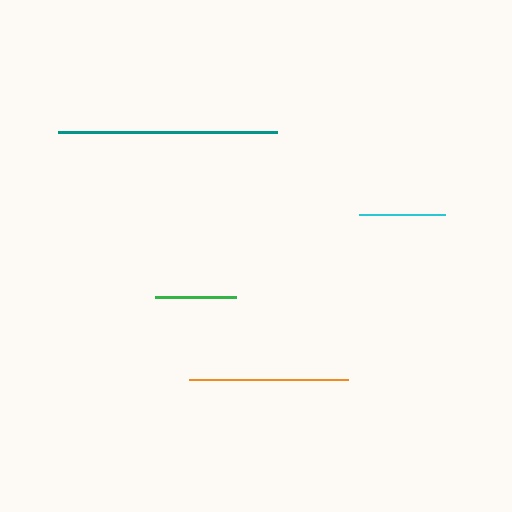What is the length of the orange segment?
The orange segment is approximately 159 pixels long.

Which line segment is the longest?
The teal line is the longest at approximately 219 pixels.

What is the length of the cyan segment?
The cyan segment is approximately 86 pixels long.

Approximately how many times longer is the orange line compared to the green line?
The orange line is approximately 2.0 times the length of the green line.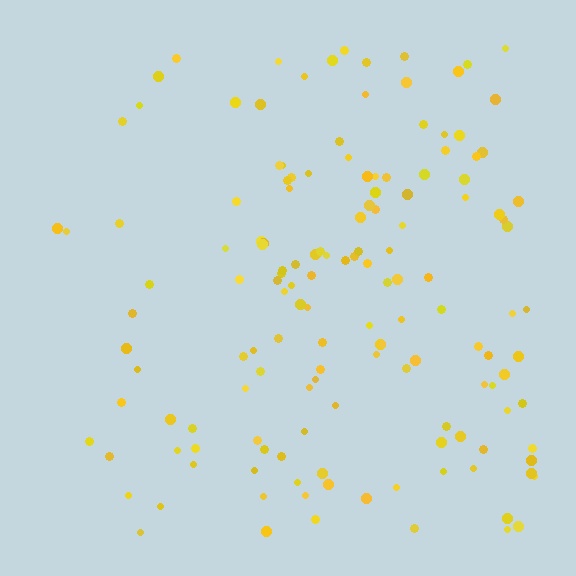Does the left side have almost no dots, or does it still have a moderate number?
Still a moderate number, just noticeably fewer than the right.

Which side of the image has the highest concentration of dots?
The right.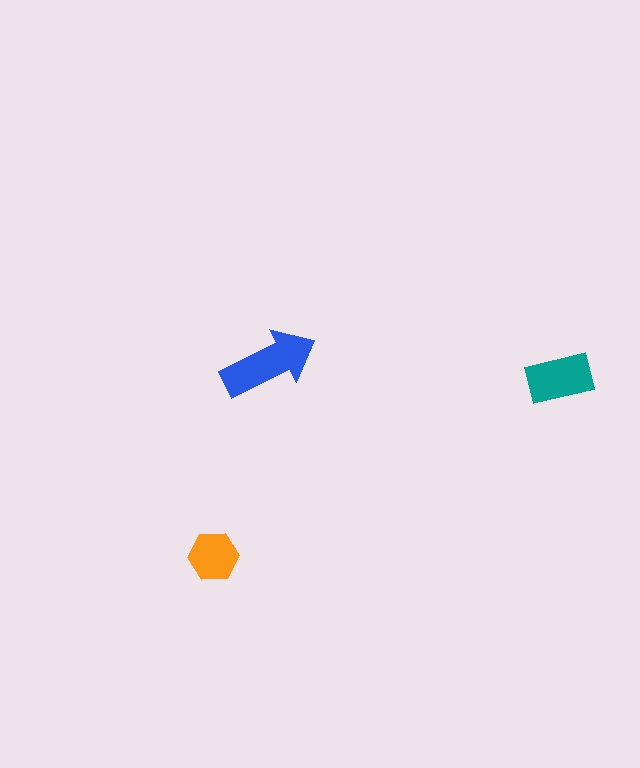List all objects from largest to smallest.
The blue arrow, the teal rectangle, the orange hexagon.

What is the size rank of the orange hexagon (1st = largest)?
3rd.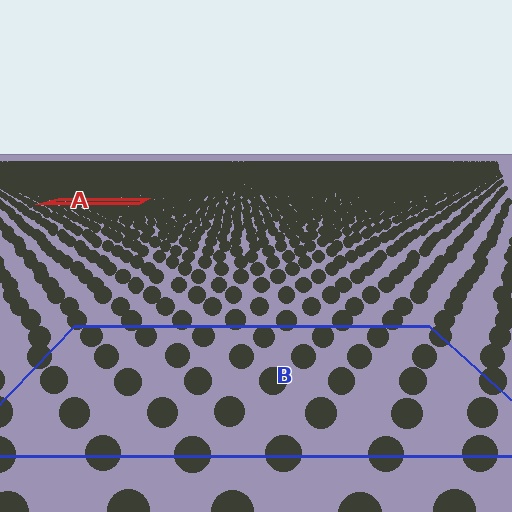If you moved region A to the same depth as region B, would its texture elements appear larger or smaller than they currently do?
They would appear larger. At a closer depth, the same texture elements are projected at a bigger on-screen size.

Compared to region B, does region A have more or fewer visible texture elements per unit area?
Region A has more texture elements per unit area — they are packed more densely because it is farther away.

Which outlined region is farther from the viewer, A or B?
Region A is farther from the viewer — the texture elements inside it appear smaller and more densely packed.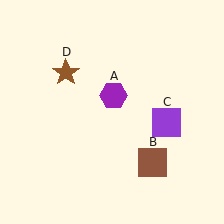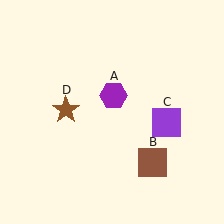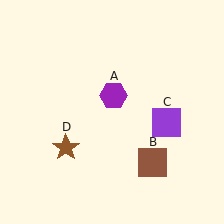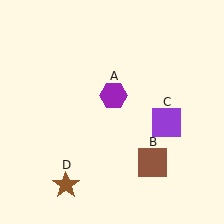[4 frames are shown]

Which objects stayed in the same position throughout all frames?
Purple hexagon (object A) and brown square (object B) and purple square (object C) remained stationary.